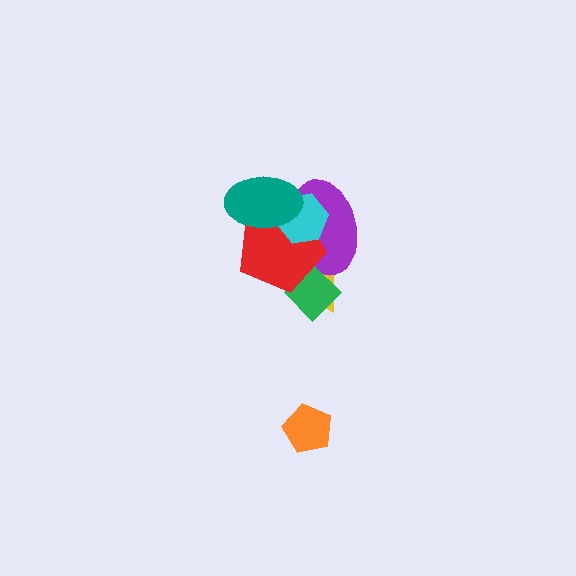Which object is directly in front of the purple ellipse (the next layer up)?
The green diamond is directly in front of the purple ellipse.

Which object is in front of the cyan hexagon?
The teal ellipse is in front of the cyan hexagon.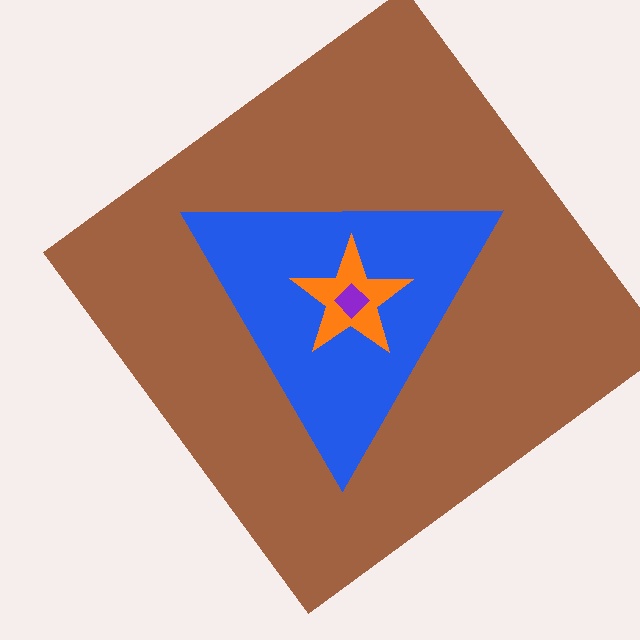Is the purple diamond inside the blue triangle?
Yes.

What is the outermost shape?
The brown diamond.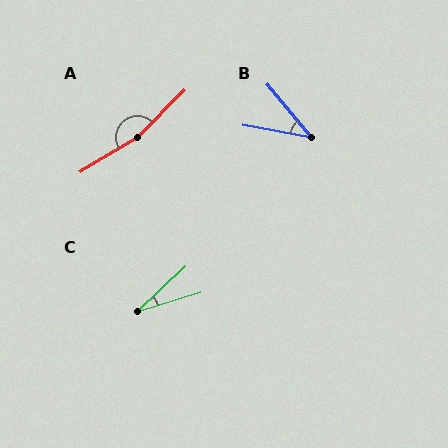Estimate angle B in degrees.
Approximately 40 degrees.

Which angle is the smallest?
C, at approximately 26 degrees.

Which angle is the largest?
A, at approximately 166 degrees.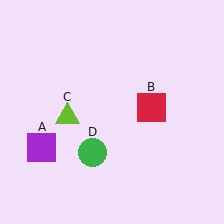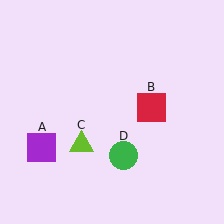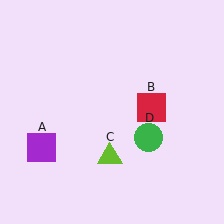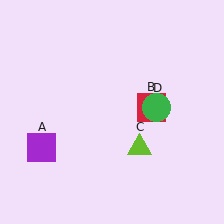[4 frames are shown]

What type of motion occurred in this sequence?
The lime triangle (object C), green circle (object D) rotated counterclockwise around the center of the scene.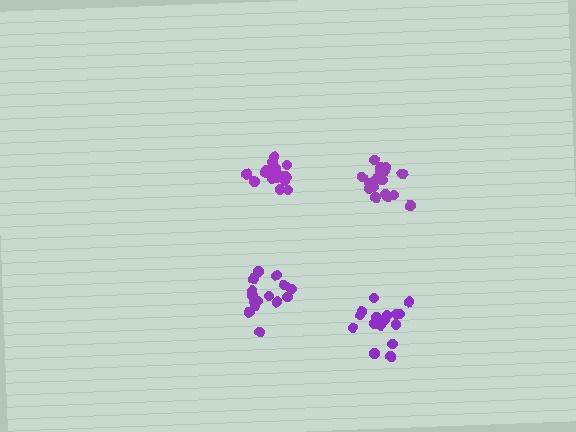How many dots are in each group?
Group 1: 17 dots, Group 2: 15 dots, Group 3: 18 dots, Group 4: 16 dots (66 total).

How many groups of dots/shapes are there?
There are 4 groups.